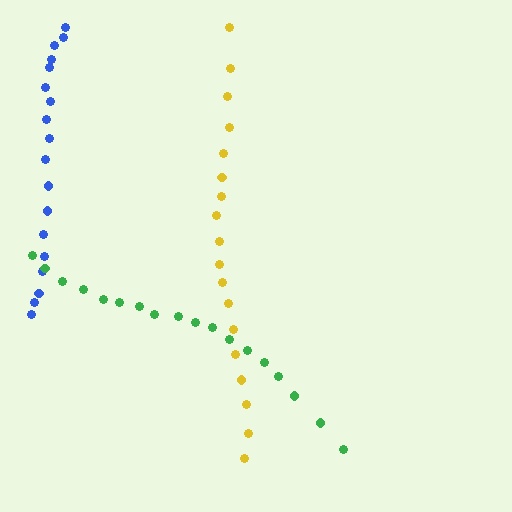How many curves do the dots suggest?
There are 3 distinct paths.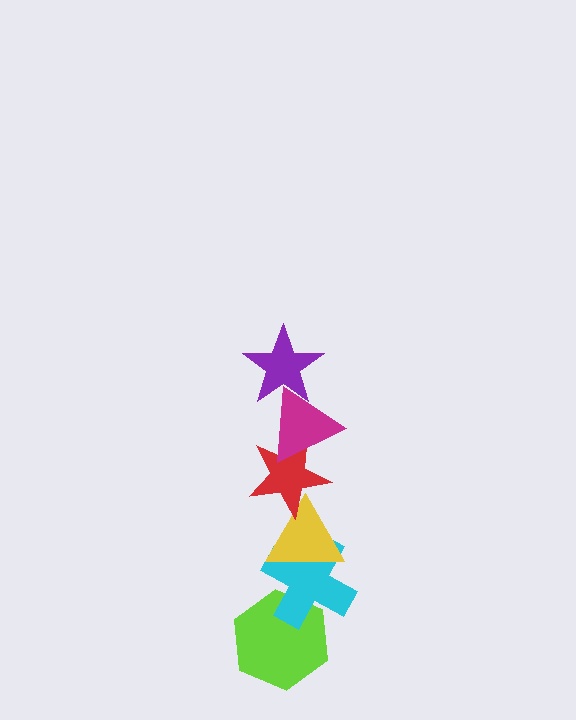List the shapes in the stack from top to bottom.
From top to bottom: the purple star, the magenta triangle, the red star, the yellow triangle, the cyan cross, the lime hexagon.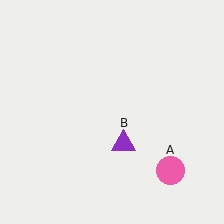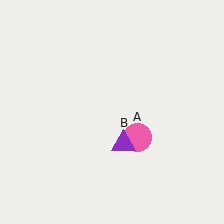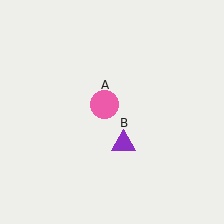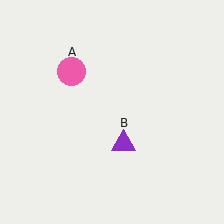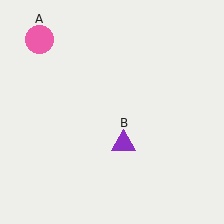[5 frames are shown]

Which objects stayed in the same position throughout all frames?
Purple triangle (object B) remained stationary.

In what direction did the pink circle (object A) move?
The pink circle (object A) moved up and to the left.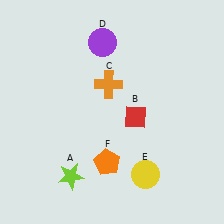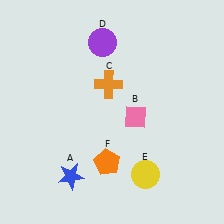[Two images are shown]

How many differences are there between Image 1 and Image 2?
There are 2 differences between the two images.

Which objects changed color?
A changed from lime to blue. B changed from red to pink.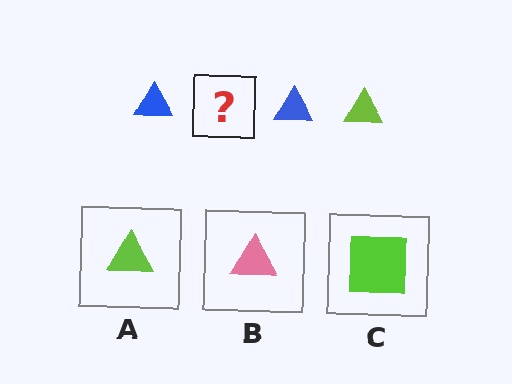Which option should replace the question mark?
Option A.